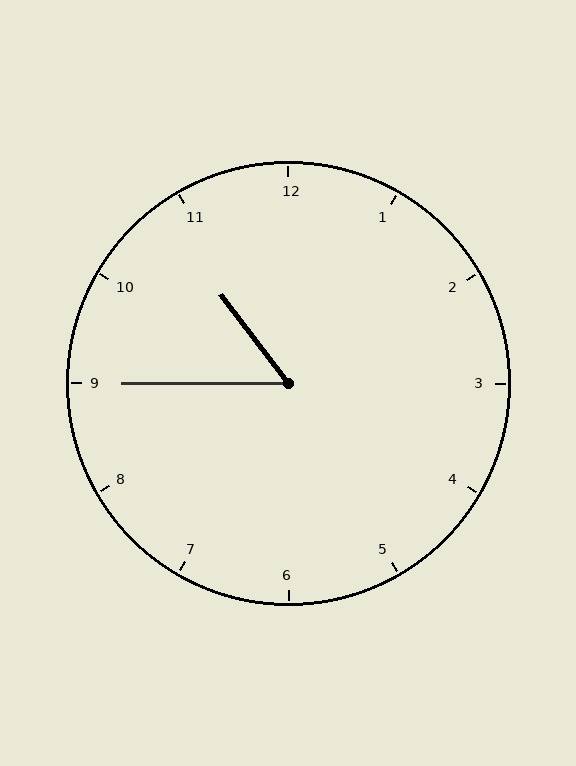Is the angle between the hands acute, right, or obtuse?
It is acute.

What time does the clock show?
10:45.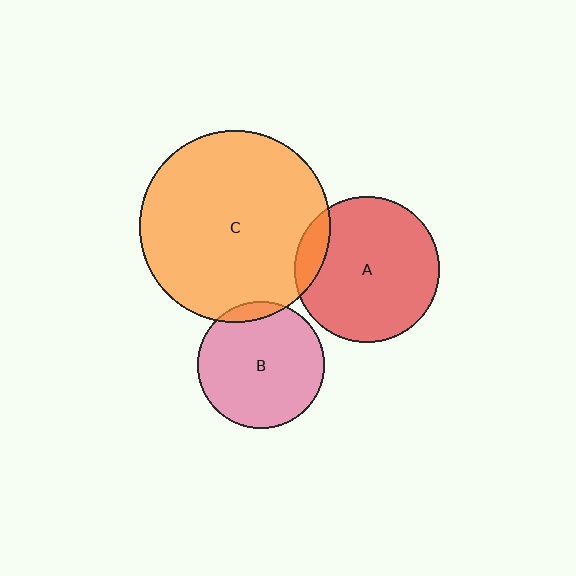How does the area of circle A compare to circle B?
Approximately 1.3 times.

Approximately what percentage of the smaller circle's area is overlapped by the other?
Approximately 5%.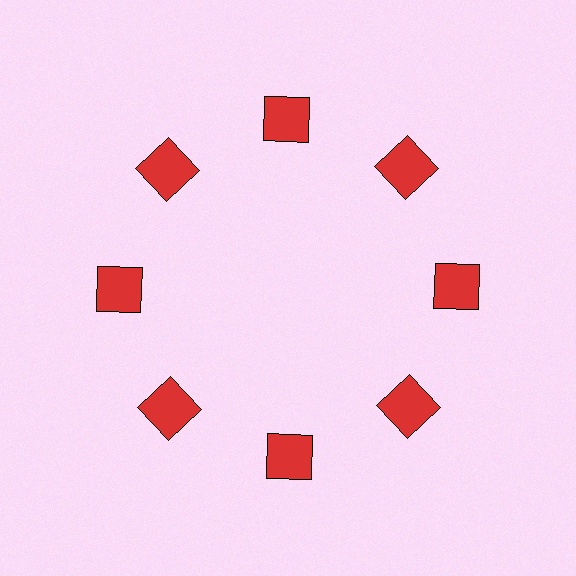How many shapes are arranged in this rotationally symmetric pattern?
There are 8 shapes, arranged in 8 groups of 1.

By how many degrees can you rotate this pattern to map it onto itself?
The pattern maps onto itself every 45 degrees of rotation.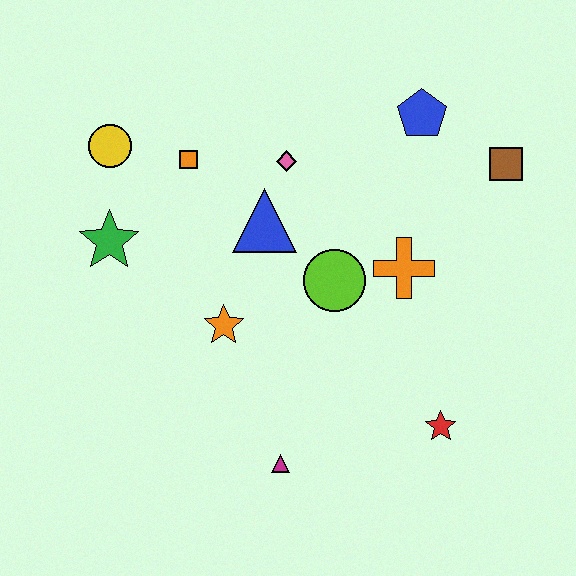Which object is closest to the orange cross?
The lime circle is closest to the orange cross.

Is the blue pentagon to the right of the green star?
Yes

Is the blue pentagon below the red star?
No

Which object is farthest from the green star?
The brown square is farthest from the green star.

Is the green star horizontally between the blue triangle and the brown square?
No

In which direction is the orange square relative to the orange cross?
The orange square is to the left of the orange cross.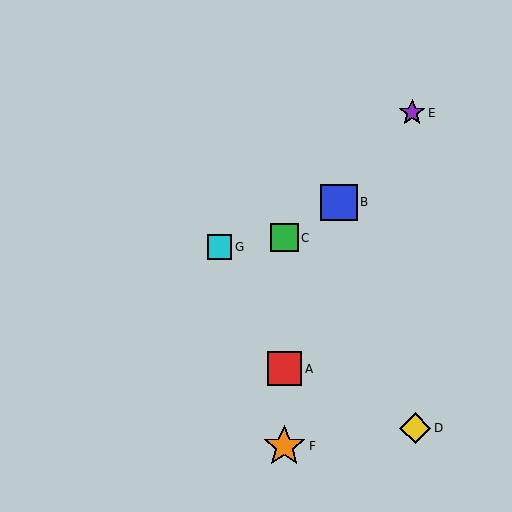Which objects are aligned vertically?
Objects A, C, F are aligned vertically.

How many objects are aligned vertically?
3 objects (A, C, F) are aligned vertically.